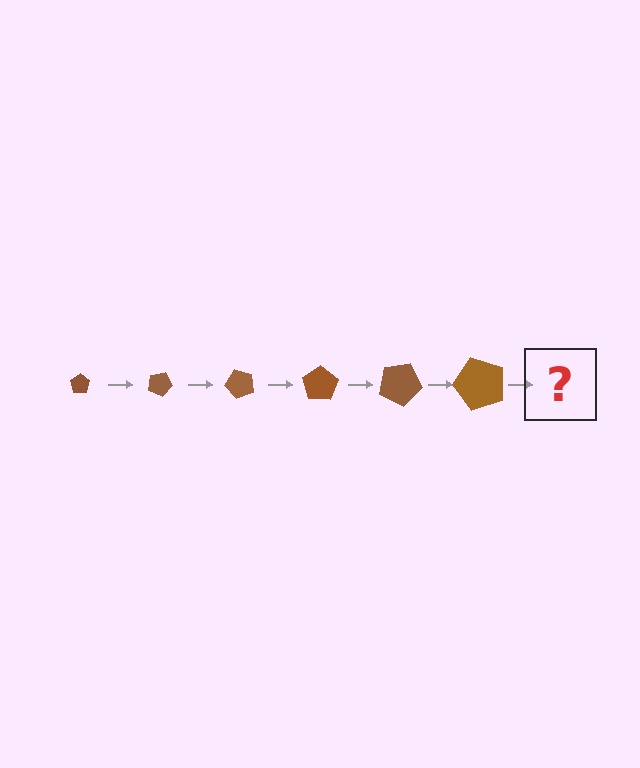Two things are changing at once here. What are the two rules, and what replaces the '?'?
The two rules are that the pentagon grows larger each step and it rotates 25 degrees each step. The '?' should be a pentagon, larger than the previous one and rotated 150 degrees from the start.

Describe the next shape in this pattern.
It should be a pentagon, larger than the previous one and rotated 150 degrees from the start.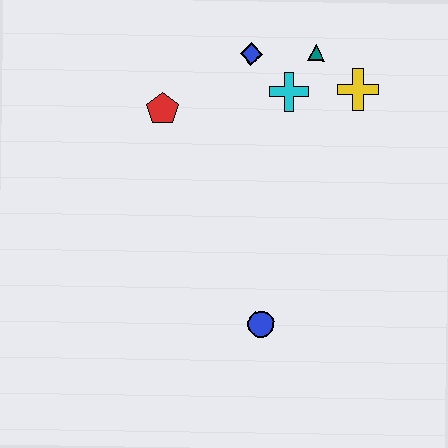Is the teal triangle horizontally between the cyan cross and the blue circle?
No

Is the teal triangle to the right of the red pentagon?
Yes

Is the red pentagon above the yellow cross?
No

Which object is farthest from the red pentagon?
The blue circle is farthest from the red pentagon.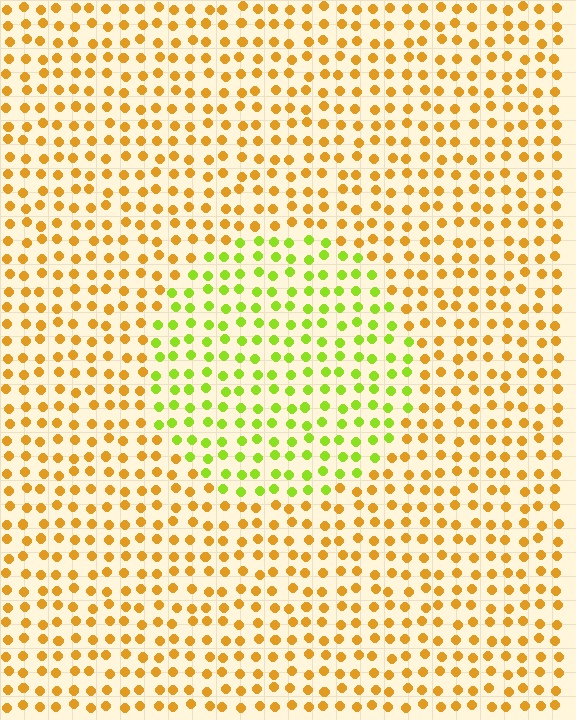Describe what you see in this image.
The image is filled with small orange elements in a uniform arrangement. A circle-shaped region is visible where the elements are tinted to a slightly different hue, forming a subtle color boundary.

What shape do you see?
I see a circle.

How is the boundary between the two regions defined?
The boundary is defined purely by a slight shift in hue (about 49 degrees). Spacing, size, and orientation are identical on both sides.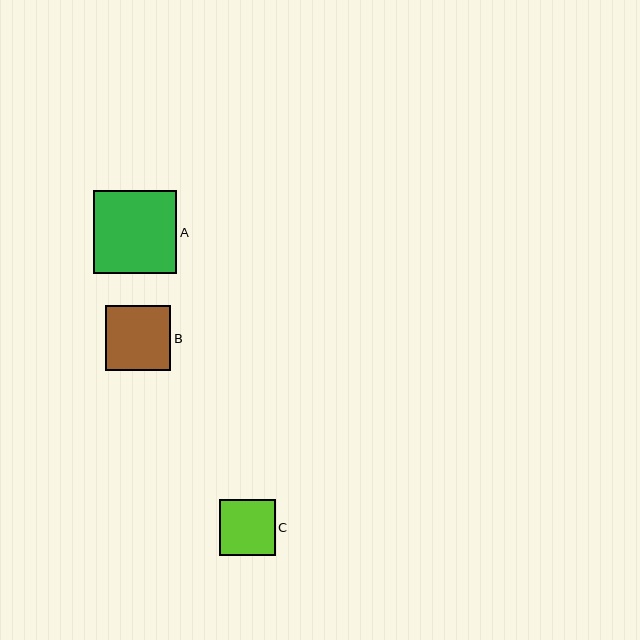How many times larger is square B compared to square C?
Square B is approximately 1.2 times the size of square C.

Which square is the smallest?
Square C is the smallest with a size of approximately 56 pixels.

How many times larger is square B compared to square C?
Square B is approximately 1.2 times the size of square C.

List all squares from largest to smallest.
From largest to smallest: A, B, C.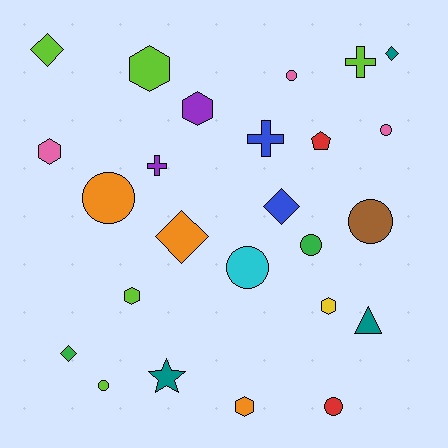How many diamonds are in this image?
There are 5 diamonds.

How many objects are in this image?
There are 25 objects.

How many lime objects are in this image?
There are 5 lime objects.